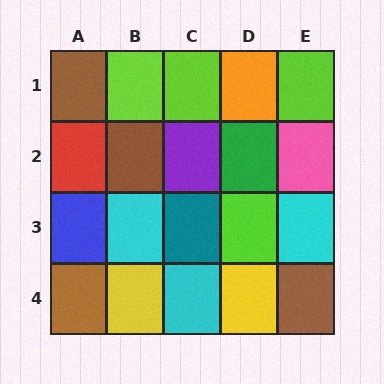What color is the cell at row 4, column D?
Yellow.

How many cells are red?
1 cell is red.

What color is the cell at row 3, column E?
Cyan.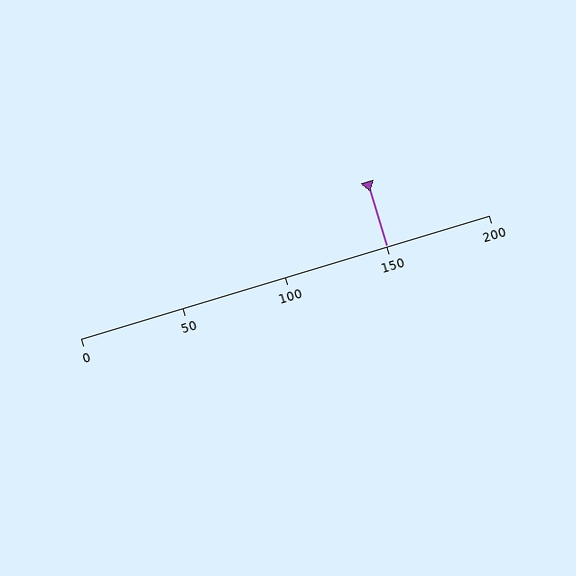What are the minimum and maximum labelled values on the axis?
The axis runs from 0 to 200.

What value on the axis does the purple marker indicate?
The marker indicates approximately 150.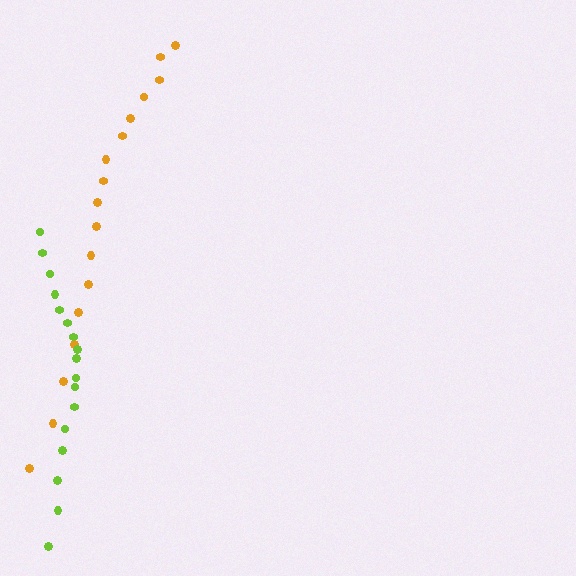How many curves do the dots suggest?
There are 2 distinct paths.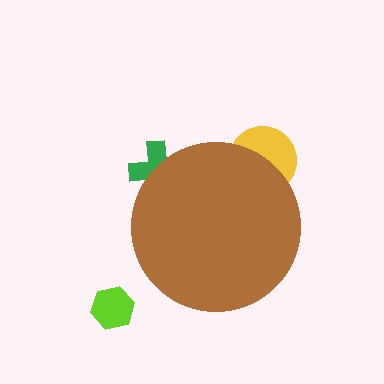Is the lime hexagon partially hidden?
No, the lime hexagon is fully visible.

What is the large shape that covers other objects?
A brown circle.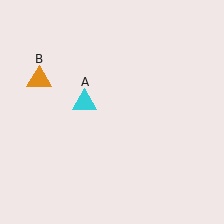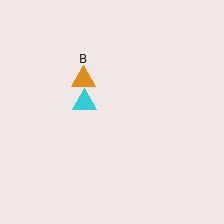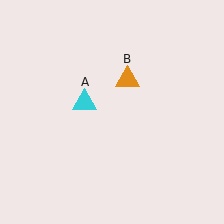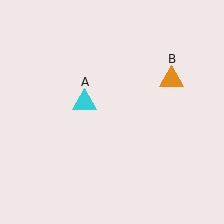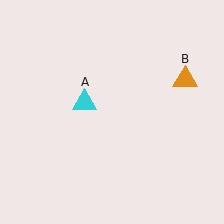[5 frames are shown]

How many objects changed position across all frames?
1 object changed position: orange triangle (object B).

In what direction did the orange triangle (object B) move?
The orange triangle (object B) moved right.